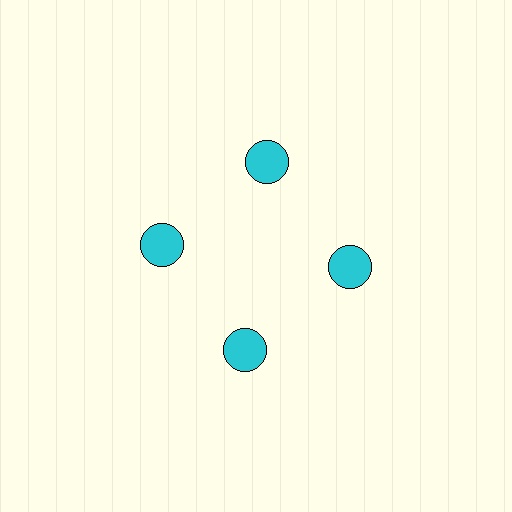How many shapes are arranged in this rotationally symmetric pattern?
There are 4 shapes, arranged in 4 groups of 1.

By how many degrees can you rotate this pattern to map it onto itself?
The pattern maps onto itself every 90 degrees of rotation.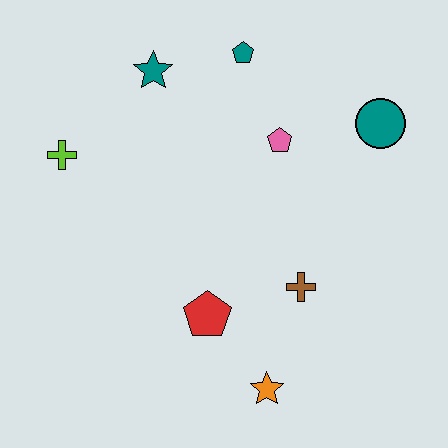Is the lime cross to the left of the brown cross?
Yes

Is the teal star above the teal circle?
Yes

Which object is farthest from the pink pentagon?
The orange star is farthest from the pink pentagon.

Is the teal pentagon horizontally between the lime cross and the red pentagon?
No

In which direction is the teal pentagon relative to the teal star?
The teal pentagon is to the right of the teal star.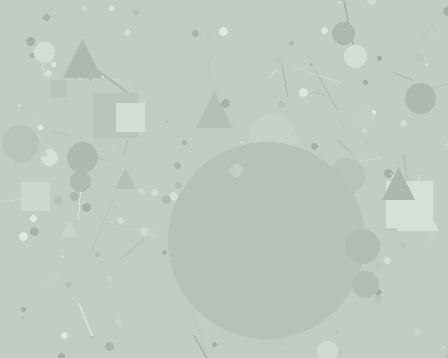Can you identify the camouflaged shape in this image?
The camouflaged shape is a circle.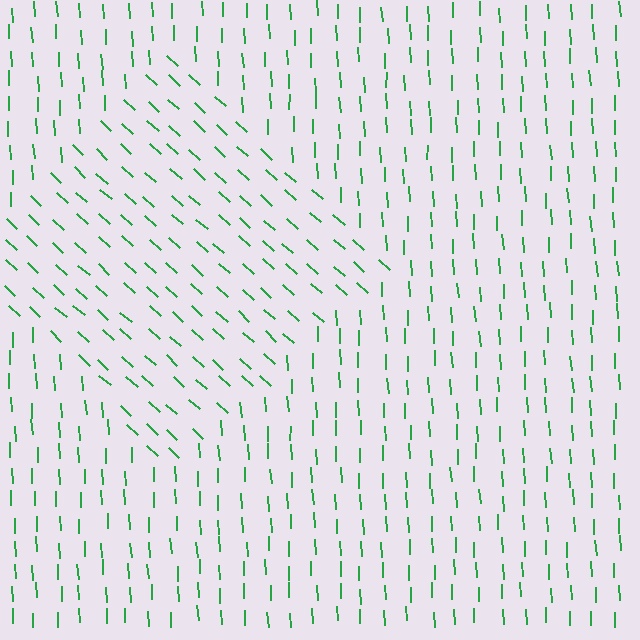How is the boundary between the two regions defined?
The boundary is defined purely by a change in line orientation (approximately 45 degrees difference). All lines are the same color and thickness.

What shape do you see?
I see a diamond.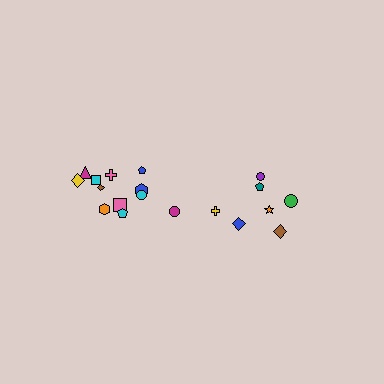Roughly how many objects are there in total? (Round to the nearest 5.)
Roughly 20 objects in total.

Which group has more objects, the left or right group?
The left group.